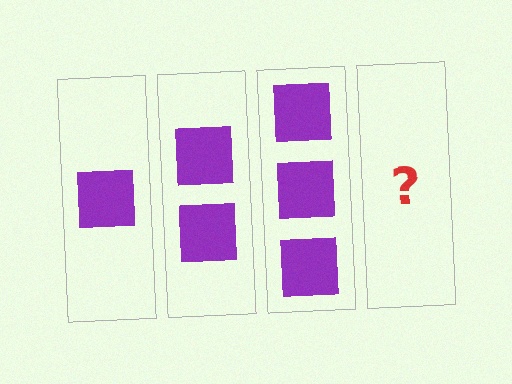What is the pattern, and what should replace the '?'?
The pattern is that each step adds one more square. The '?' should be 4 squares.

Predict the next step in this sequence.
The next step is 4 squares.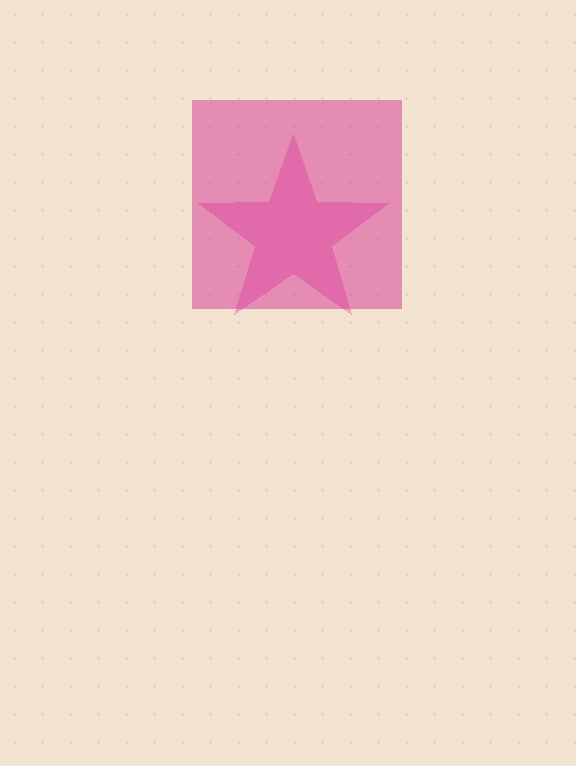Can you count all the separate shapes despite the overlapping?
Yes, there are 2 separate shapes.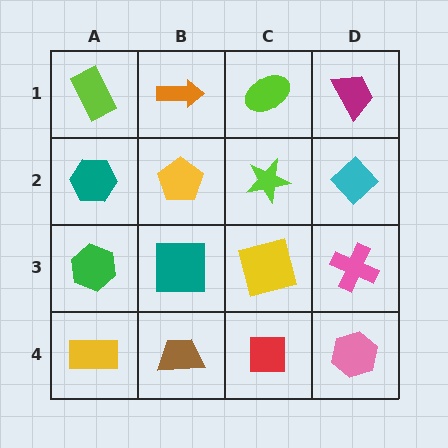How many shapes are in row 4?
4 shapes.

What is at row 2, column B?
A yellow pentagon.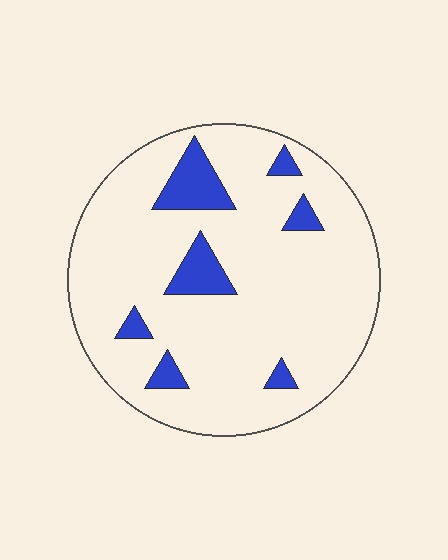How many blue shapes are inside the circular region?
7.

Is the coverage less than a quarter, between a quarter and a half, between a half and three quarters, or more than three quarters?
Less than a quarter.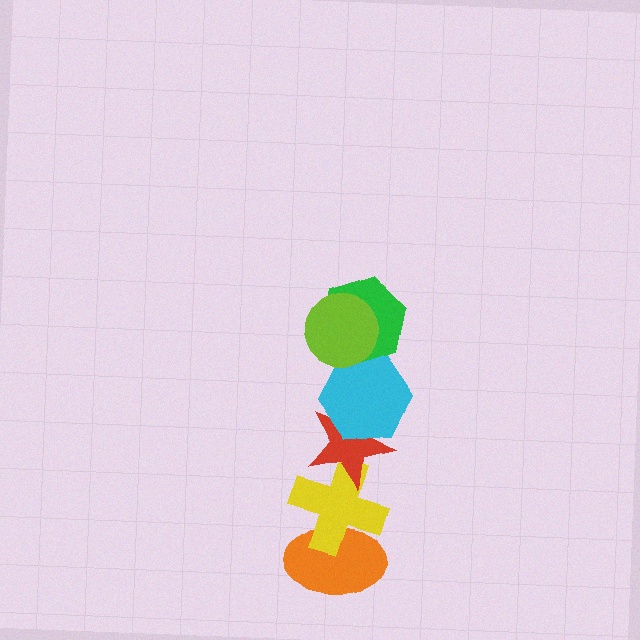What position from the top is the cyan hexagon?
The cyan hexagon is 3rd from the top.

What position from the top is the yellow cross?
The yellow cross is 5th from the top.